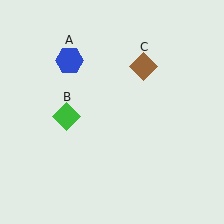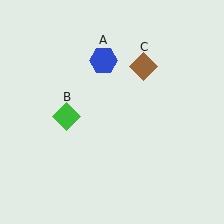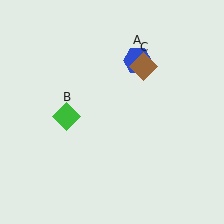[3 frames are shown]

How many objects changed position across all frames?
1 object changed position: blue hexagon (object A).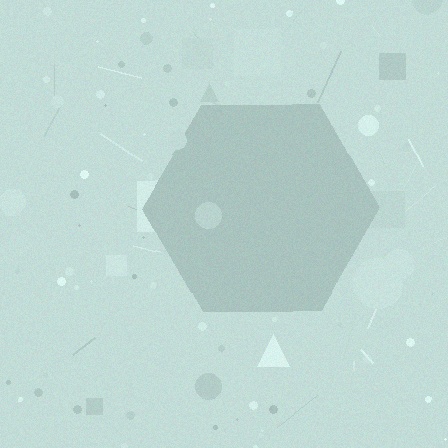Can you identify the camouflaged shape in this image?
The camouflaged shape is a hexagon.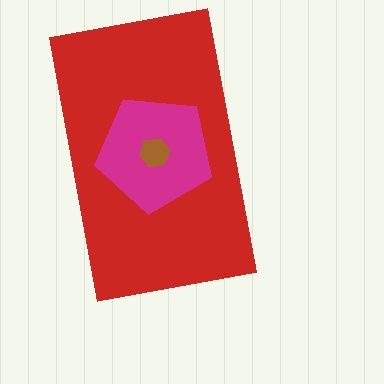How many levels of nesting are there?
3.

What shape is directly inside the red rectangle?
The magenta pentagon.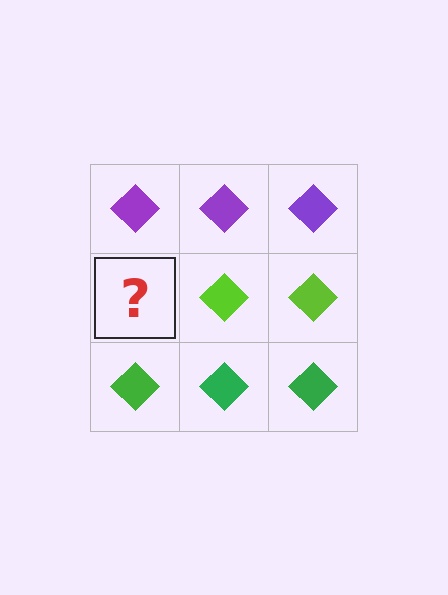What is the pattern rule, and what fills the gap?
The rule is that each row has a consistent color. The gap should be filled with a lime diamond.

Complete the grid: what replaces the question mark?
The question mark should be replaced with a lime diamond.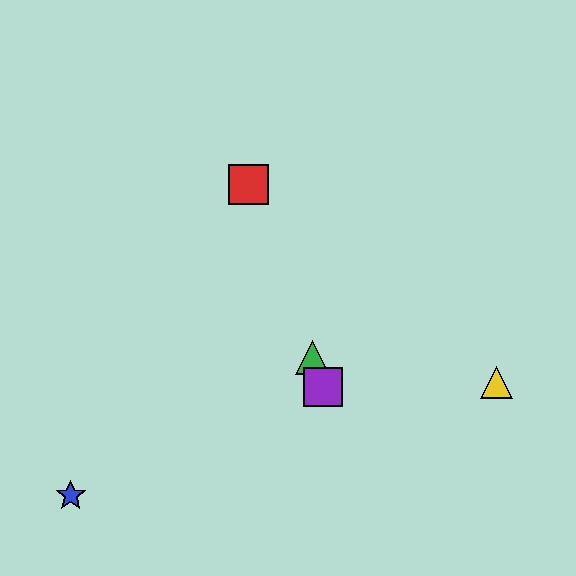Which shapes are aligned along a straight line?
The red square, the green triangle, the purple square are aligned along a straight line.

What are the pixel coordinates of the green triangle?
The green triangle is at (312, 358).